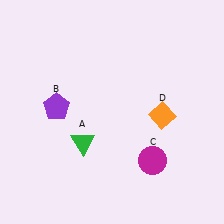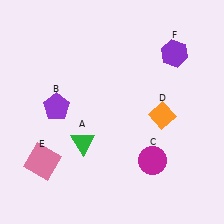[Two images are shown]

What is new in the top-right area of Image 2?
A purple hexagon (F) was added in the top-right area of Image 2.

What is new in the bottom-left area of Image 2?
A pink square (E) was added in the bottom-left area of Image 2.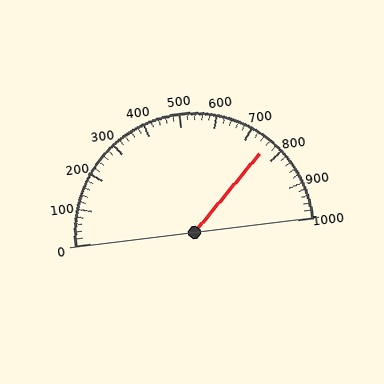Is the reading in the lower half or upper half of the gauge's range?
The reading is in the upper half of the range (0 to 1000).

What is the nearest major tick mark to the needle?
The nearest major tick mark is 800.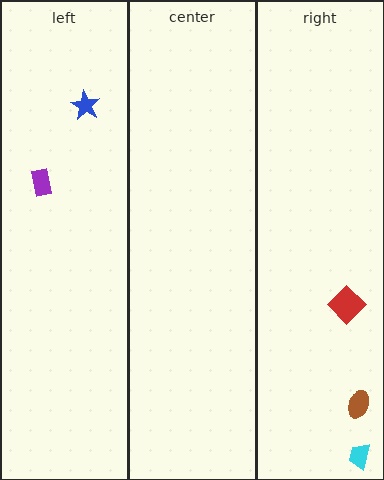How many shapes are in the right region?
3.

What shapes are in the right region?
The brown ellipse, the cyan trapezoid, the red diamond.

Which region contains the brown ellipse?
The right region.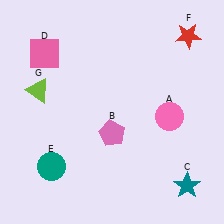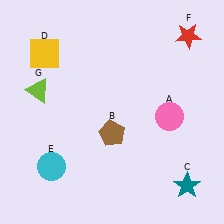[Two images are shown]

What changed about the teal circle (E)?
In Image 1, E is teal. In Image 2, it changed to cyan.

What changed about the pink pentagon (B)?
In Image 1, B is pink. In Image 2, it changed to brown.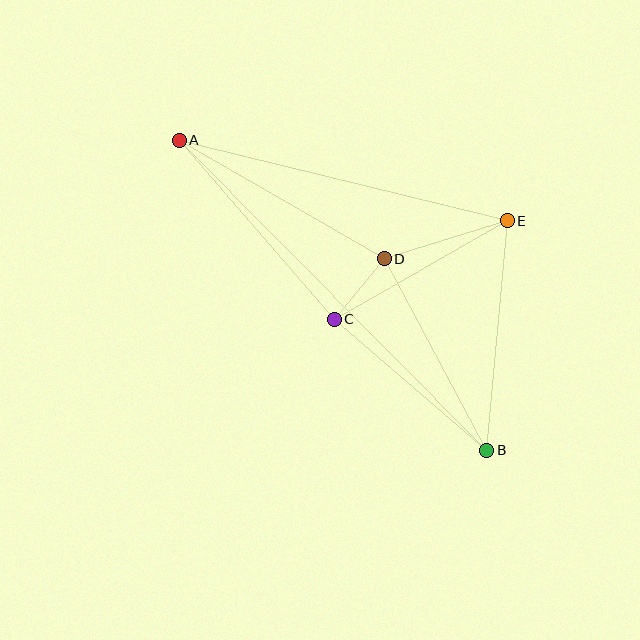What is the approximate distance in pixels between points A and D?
The distance between A and D is approximately 237 pixels.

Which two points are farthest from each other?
Points A and B are farthest from each other.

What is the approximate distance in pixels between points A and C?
The distance between A and C is approximately 236 pixels.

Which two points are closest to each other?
Points C and D are closest to each other.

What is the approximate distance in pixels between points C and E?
The distance between C and E is approximately 199 pixels.